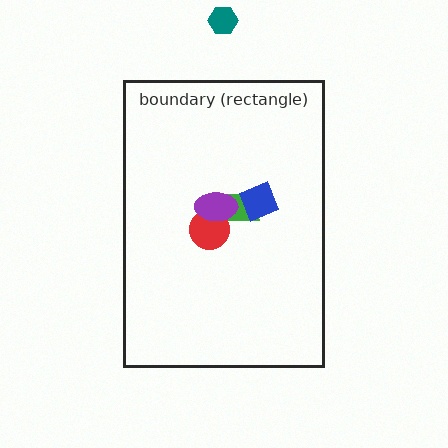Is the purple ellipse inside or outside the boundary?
Inside.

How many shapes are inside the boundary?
4 inside, 1 outside.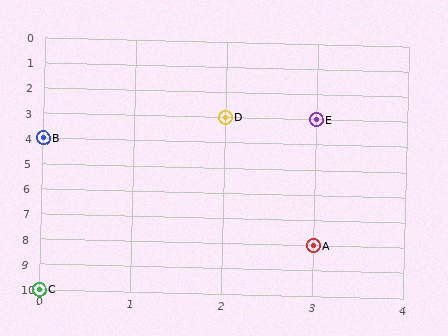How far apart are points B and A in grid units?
Points B and A are 3 columns and 4 rows apart (about 5.0 grid units diagonally).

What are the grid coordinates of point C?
Point C is at grid coordinates (0, 10).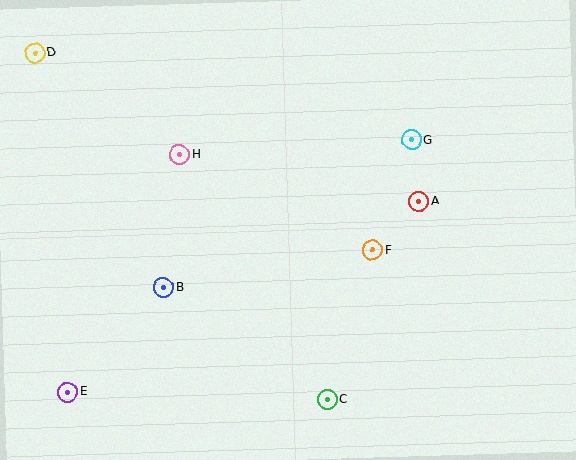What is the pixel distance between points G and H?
The distance between G and H is 233 pixels.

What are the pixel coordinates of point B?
Point B is at (163, 288).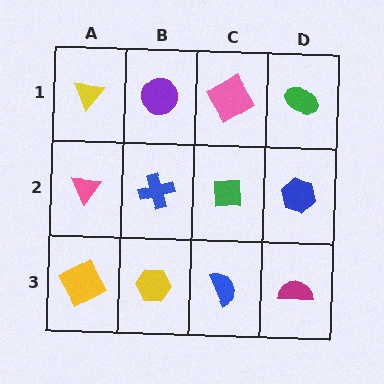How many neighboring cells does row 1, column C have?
3.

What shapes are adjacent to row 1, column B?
A blue cross (row 2, column B), a yellow triangle (row 1, column A), a pink diamond (row 1, column C).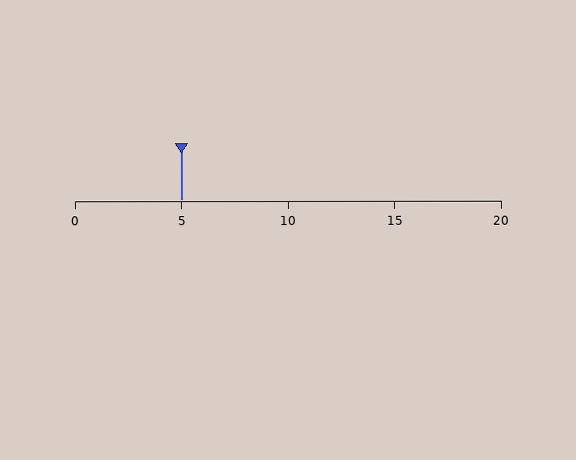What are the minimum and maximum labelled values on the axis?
The axis runs from 0 to 20.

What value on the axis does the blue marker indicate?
The marker indicates approximately 5.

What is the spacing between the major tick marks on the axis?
The major ticks are spaced 5 apart.